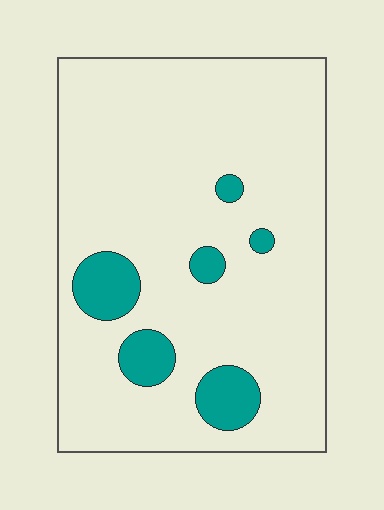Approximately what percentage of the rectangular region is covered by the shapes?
Approximately 10%.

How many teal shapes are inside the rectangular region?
6.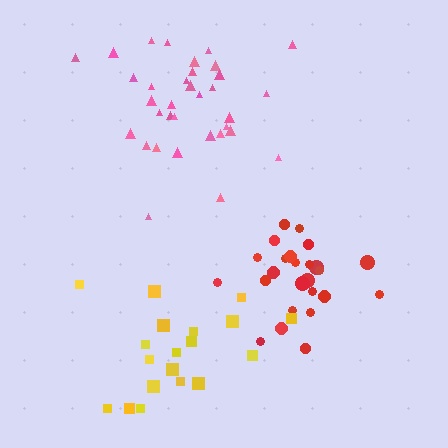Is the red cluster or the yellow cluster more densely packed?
Red.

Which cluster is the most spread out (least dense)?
Yellow.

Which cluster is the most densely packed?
Red.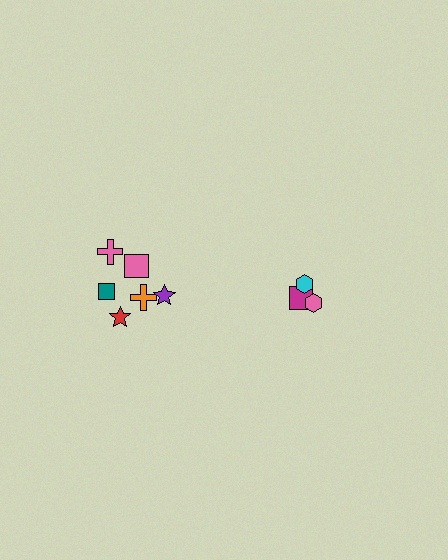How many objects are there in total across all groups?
There are 9 objects.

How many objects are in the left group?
There are 6 objects.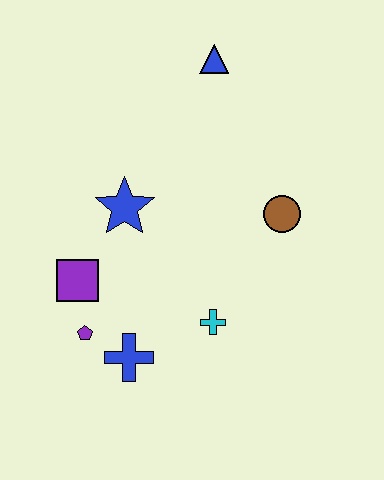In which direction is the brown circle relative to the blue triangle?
The brown circle is below the blue triangle.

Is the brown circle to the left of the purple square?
No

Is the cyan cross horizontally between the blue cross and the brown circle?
Yes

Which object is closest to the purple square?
The purple pentagon is closest to the purple square.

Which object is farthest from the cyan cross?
The blue triangle is farthest from the cyan cross.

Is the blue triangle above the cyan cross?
Yes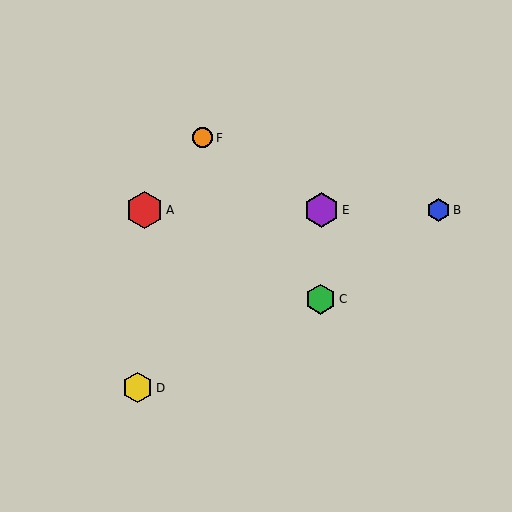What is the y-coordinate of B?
Object B is at y≈210.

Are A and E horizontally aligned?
Yes, both are at y≈210.